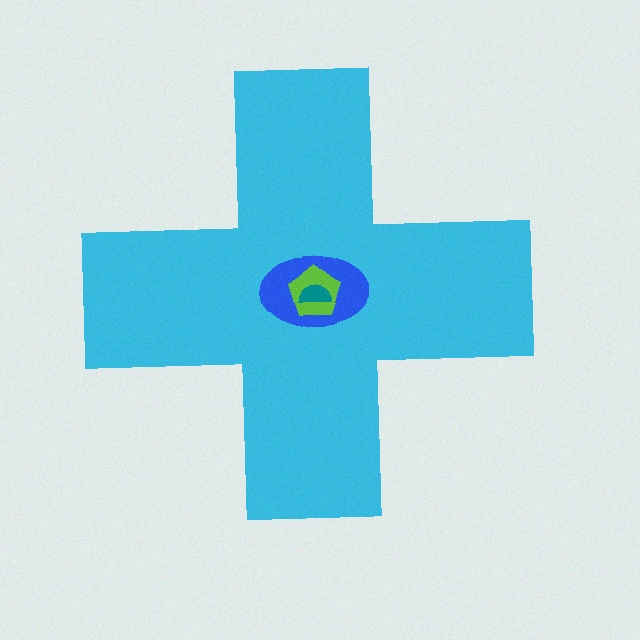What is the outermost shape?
The cyan cross.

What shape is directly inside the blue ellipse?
The lime pentagon.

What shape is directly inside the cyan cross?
The blue ellipse.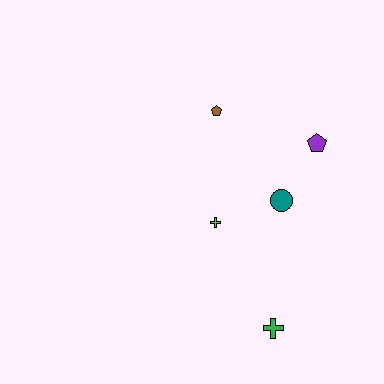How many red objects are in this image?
There are no red objects.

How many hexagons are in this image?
There are no hexagons.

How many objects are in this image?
There are 5 objects.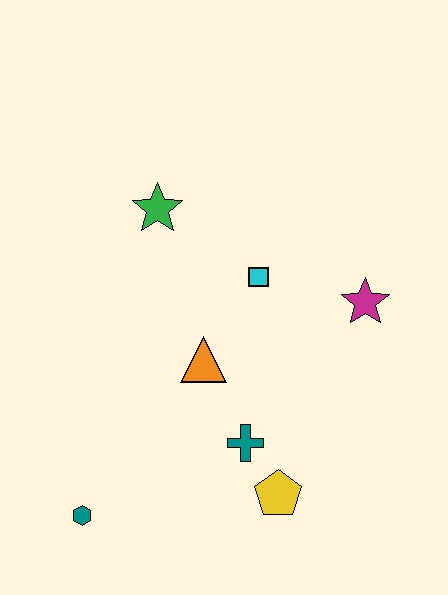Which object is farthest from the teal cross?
The green star is farthest from the teal cross.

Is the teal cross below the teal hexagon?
No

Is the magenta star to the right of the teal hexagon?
Yes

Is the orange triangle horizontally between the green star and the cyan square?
Yes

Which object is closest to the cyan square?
The orange triangle is closest to the cyan square.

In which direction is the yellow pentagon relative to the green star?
The yellow pentagon is below the green star.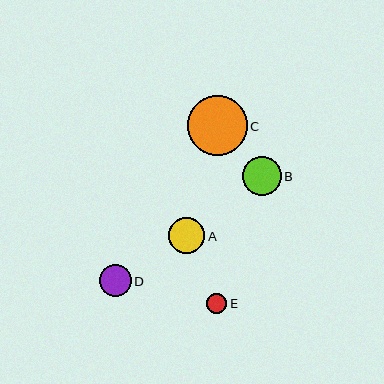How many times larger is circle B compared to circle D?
Circle B is approximately 1.2 times the size of circle D.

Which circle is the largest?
Circle C is the largest with a size of approximately 59 pixels.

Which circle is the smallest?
Circle E is the smallest with a size of approximately 20 pixels.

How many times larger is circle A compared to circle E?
Circle A is approximately 1.8 times the size of circle E.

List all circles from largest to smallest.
From largest to smallest: C, B, A, D, E.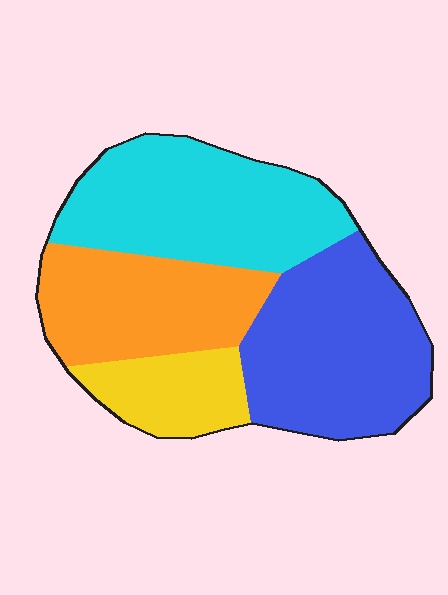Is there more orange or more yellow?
Orange.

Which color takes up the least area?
Yellow, at roughly 15%.